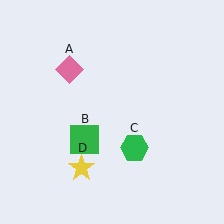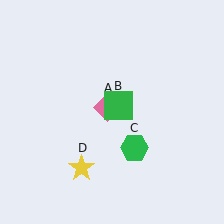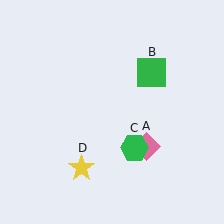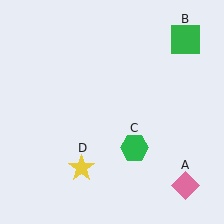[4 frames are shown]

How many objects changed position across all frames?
2 objects changed position: pink diamond (object A), green square (object B).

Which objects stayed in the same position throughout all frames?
Green hexagon (object C) and yellow star (object D) remained stationary.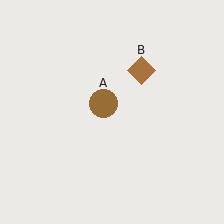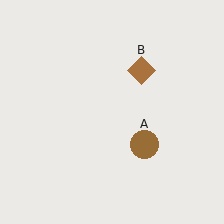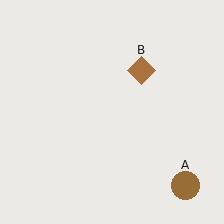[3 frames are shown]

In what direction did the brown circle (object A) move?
The brown circle (object A) moved down and to the right.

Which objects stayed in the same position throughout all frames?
Brown diamond (object B) remained stationary.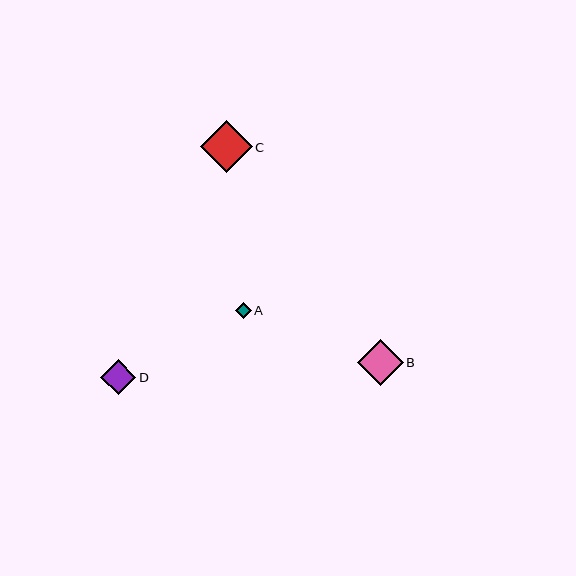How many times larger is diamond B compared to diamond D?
Diamond B is approximately 1.3 times the size of diamond D.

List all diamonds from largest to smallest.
From largest to smallest: C, B, D, A.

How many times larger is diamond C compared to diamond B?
Diamond C is approximately 1.1 times the size of diamond B.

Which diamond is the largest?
Diamond C is the largest with a size of approximately 52 pixels.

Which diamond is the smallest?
Diamond A is the smallest with a size of approximately 16 pixels.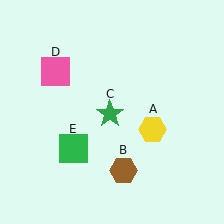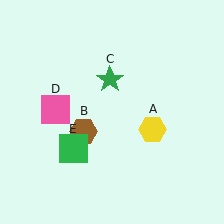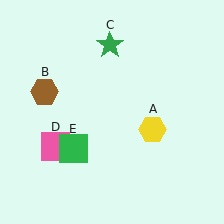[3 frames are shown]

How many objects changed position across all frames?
3 objects changed position: brown hexagon (object B), green star (object C), pink square (object D).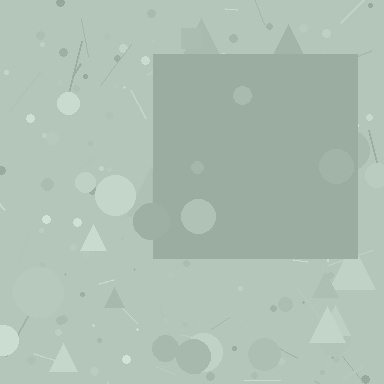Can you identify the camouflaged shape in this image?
The camouflaged shape is a square.